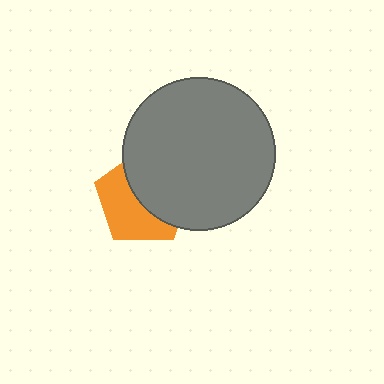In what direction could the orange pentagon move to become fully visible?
The orange pentagon could move toward the lower-left. That would shift it out from behind the gray circle entirely.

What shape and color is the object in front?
The object in front is a gray circle.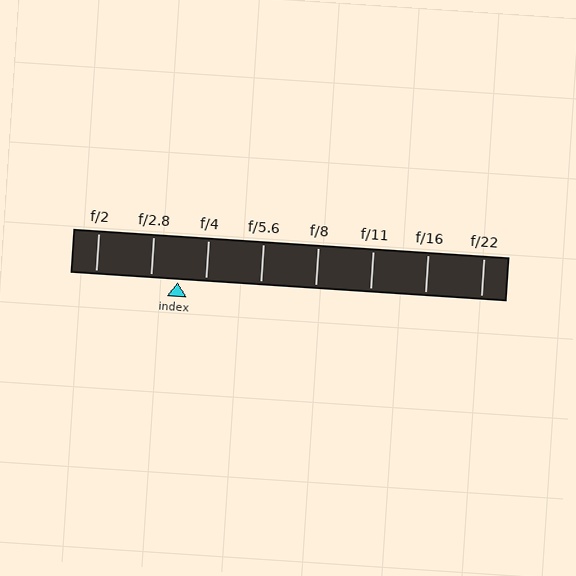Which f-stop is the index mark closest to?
The index mark is closest to f/4.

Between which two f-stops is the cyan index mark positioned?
The index mark is between f/2.8 and f/4.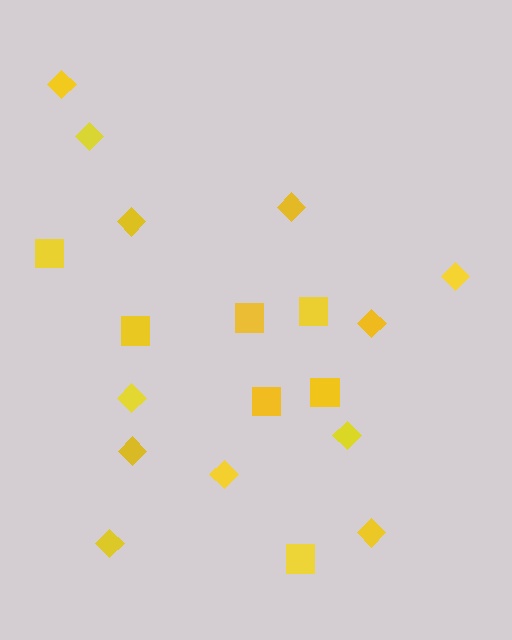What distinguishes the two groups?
There are 2 groups: one group of squares (7) and one group of diamonds (12).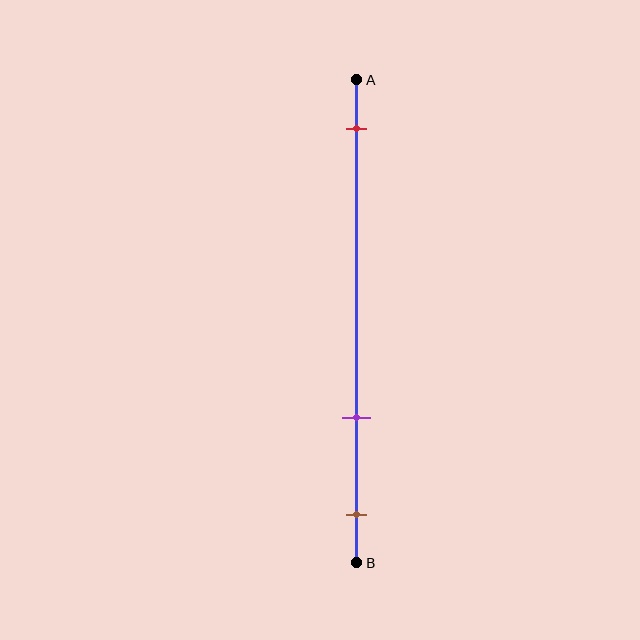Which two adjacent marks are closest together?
The purple and brown marks are the closest adjacent pair.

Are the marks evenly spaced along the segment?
No, the marks are not evenly spaced.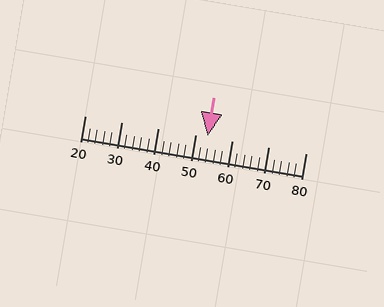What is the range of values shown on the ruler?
The ruler shows values from 20 to 80.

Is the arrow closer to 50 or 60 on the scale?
The arrow is closer to 50.